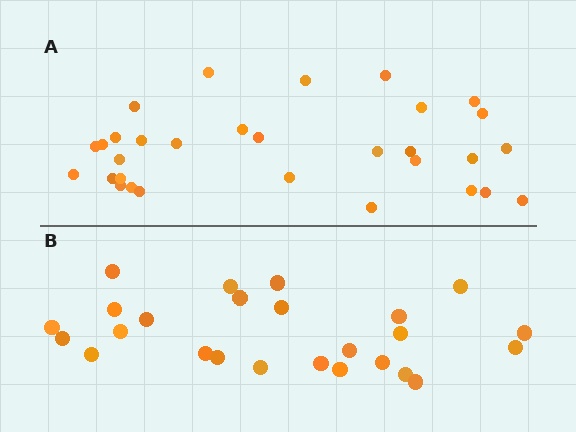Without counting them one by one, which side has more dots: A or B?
Region A (the top region) has more dots.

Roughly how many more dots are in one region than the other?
Region A has about 6 more dots than region B.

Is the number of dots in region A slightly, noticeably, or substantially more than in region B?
Region A has only slightly more — the two regions are fairly close. The ratio is roughly 1.2 to 1.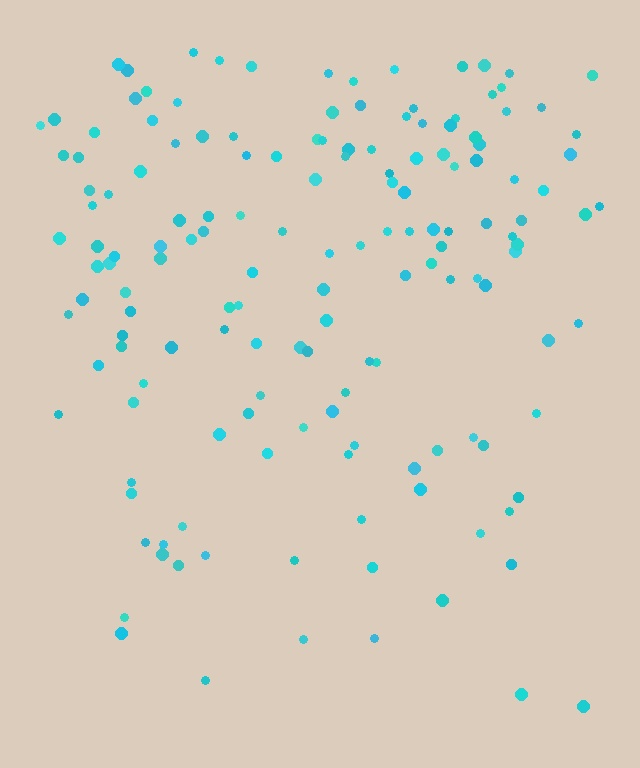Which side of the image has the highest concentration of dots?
The top.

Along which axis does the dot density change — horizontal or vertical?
Vertical.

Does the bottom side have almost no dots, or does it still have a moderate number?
Still a moderate number, just noticeably fewer than the top.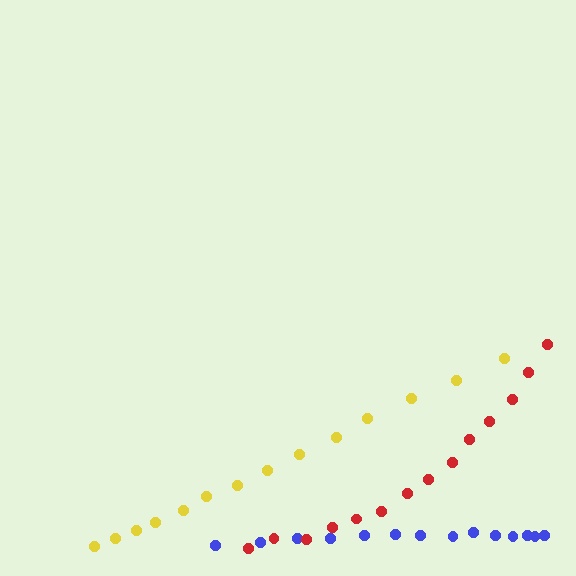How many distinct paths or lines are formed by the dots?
There are 3 distinct paths.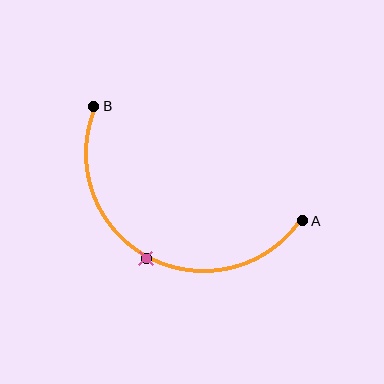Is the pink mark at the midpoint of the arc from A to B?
Yes. The pink mark lies on the arc at equal arc-length from both A and B — it is the arc midpoint.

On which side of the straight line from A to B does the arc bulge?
The arc bulges below the straight line connecting A and B.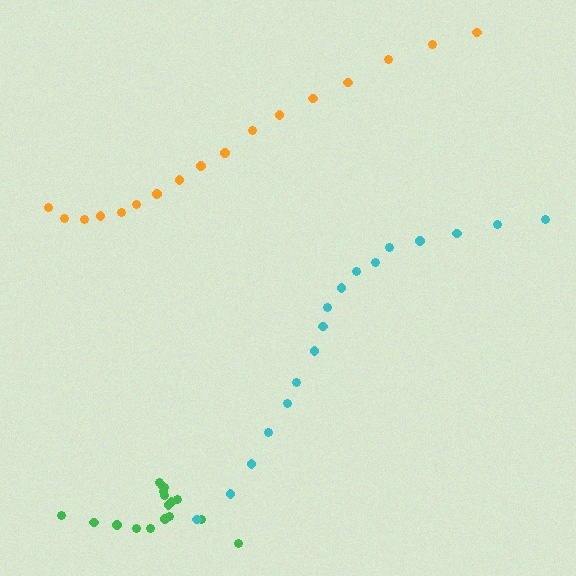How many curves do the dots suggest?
There are 3 distinct paths.